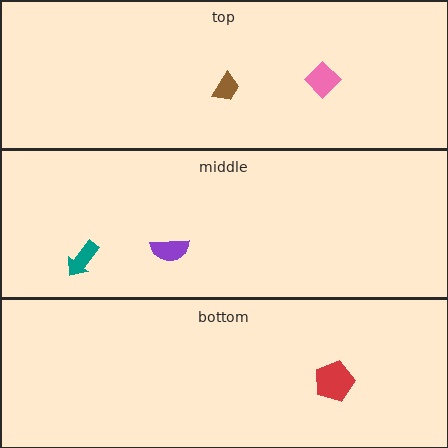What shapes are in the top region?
The brown trapezoid, the pink diamond.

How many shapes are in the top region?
2.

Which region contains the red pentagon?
The bottom region.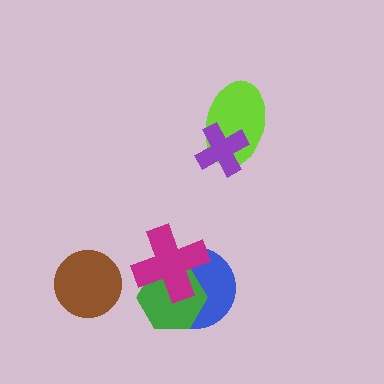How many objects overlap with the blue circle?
2 objects overlap with the blue circle.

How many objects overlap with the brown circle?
0 objects overlap with the brown circle.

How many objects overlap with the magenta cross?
2 objects overlap with the magenta cross.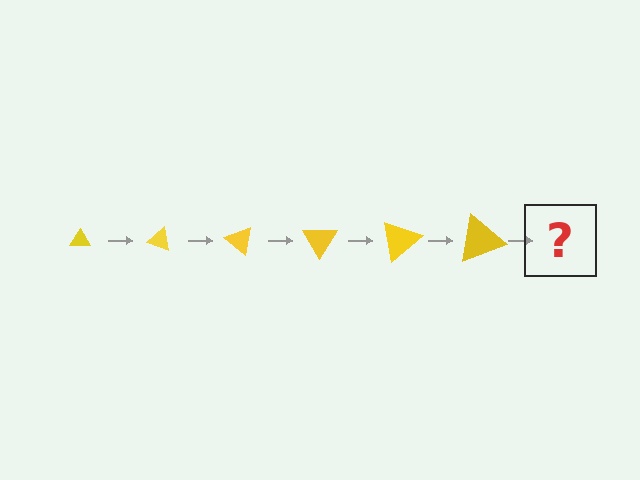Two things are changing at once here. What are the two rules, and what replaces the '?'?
The two rules are that the triangle grows larger each step and it rotates 20 degrees each step. The '?' should be a triangle, larger than the previous one and rotated 120 degrees from the start.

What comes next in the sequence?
The next element should be a triangle, larger than the previous one and rotated 120 degrees from the start.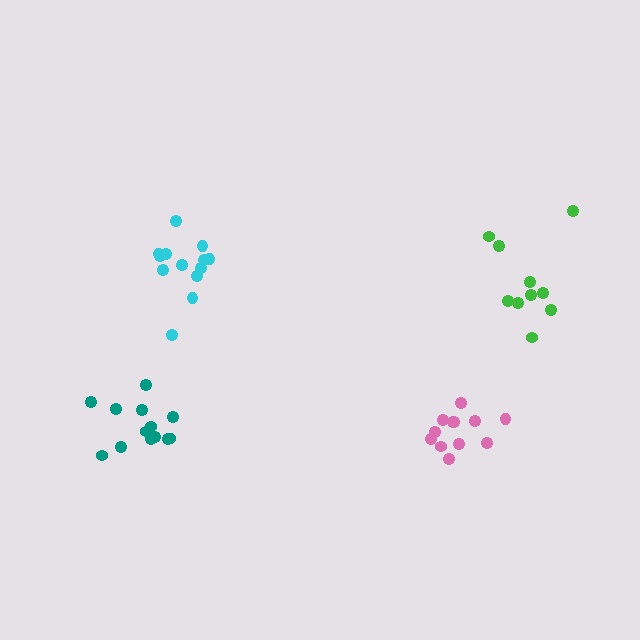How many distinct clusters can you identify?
There are 4 distinct clusters.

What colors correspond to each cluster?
The clusters are colored: teal, pink, green, cyan.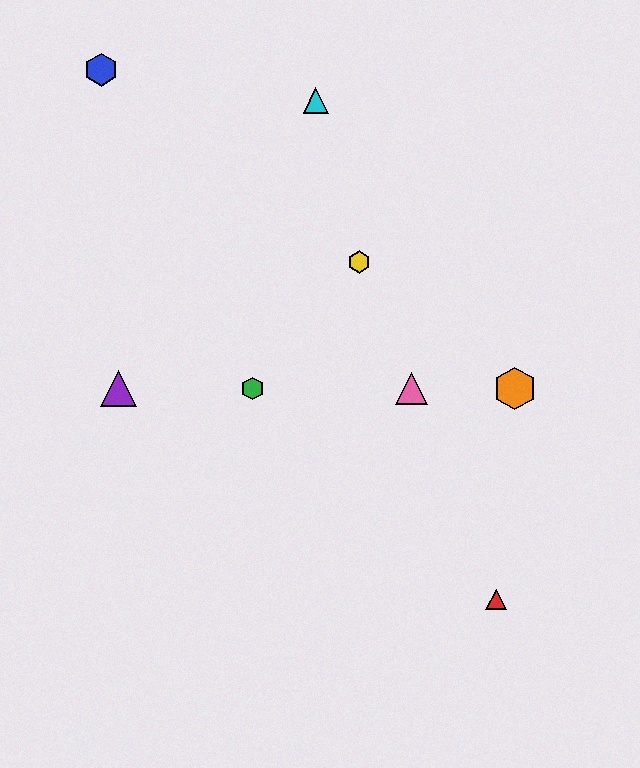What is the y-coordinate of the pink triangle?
The pink triangle is at y≈388.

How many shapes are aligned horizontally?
4 shapes (the green hexagon, the purple triangle, the orange hexagon, the pink triangle) are aligned horizontally.